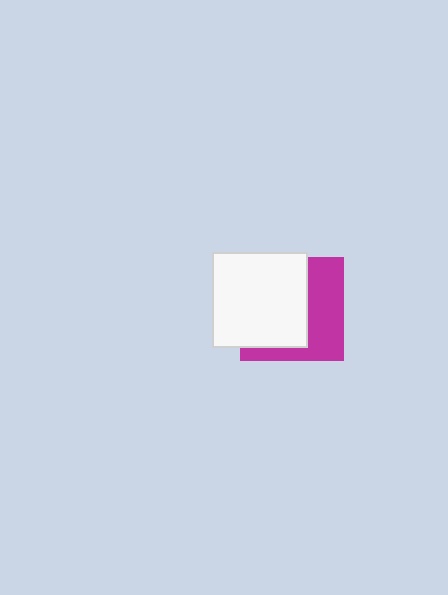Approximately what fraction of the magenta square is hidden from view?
Roughly 57% of the magenta square is hidden behind the white square.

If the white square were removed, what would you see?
You would see the complete magenta square.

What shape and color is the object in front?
The object in front is a white square.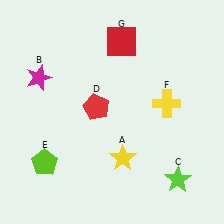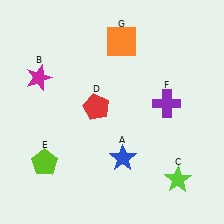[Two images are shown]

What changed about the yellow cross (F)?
In Image 1, F is yellow. In Image 2, it changed to purple.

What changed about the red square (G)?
In Image 1, G is red. In Image 2, it changed to orange.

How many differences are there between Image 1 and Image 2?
There are 3 differences between the two images.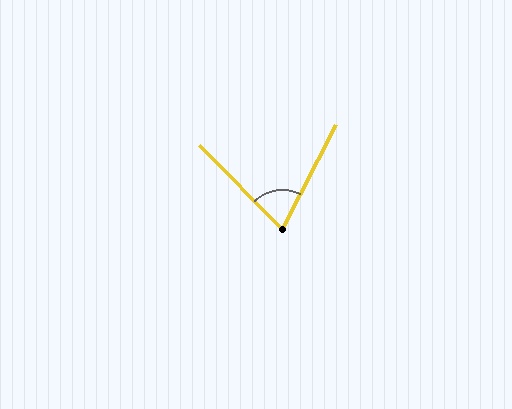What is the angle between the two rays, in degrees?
Approximately 72 degrees.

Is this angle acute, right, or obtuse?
It is acute.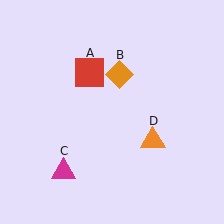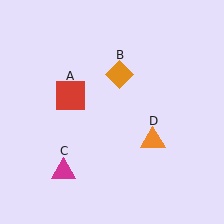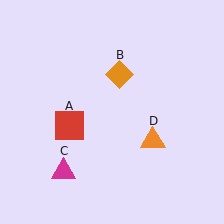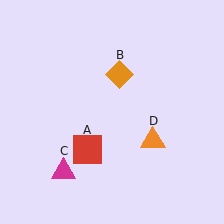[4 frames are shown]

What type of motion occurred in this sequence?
The red square (object A) rotated counterclockwise around the center of the scene.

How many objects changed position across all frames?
1 object changed position: red square (object A).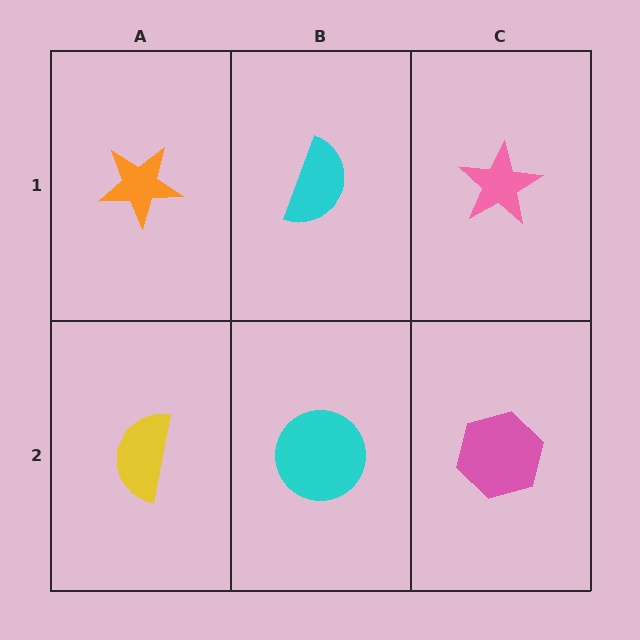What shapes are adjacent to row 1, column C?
A pink hexagon (row 2, column C), a cyan semicircle (row 1, column B).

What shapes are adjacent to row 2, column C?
A pink star (row 1, column C), a cyan circle (row 2, column B).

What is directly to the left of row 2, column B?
A yellow semicircle.